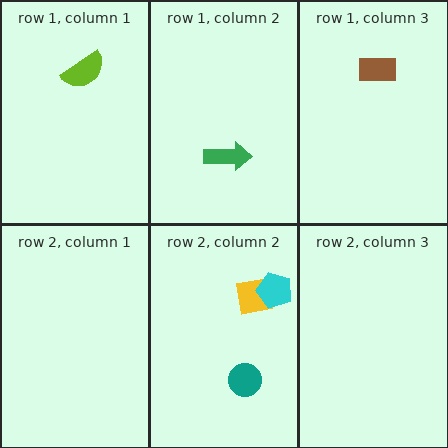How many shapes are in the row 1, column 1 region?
1.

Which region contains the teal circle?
The row 2, column 2 region.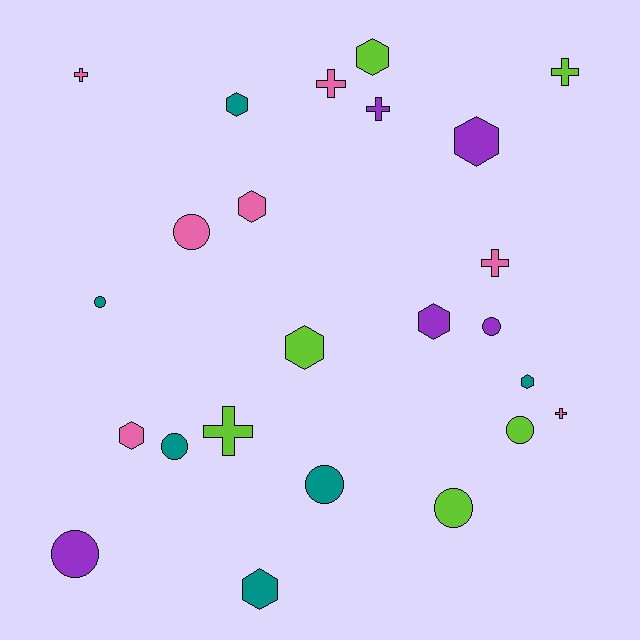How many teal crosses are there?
There are no teal crosses.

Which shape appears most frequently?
Hexagon, with 9 objects.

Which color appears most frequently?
Pink, with 7 objects.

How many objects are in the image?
There are 24 objects.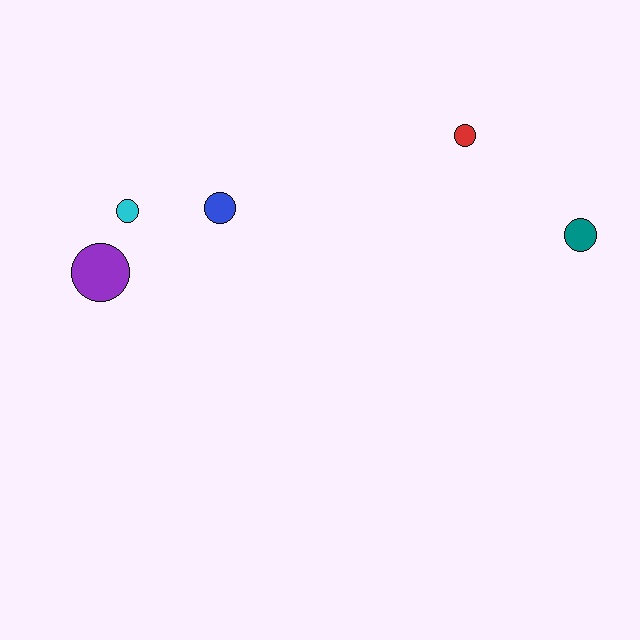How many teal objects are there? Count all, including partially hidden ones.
There is 1 teal object.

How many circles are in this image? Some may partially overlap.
There are 5 circles.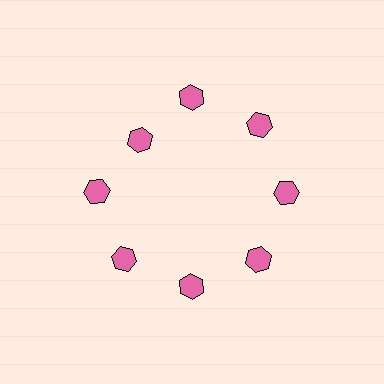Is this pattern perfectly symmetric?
No. The 8 pink hexagons are arranged in a ring, but one element near the 10 o'clock position is pulled inward toward the center, breaking the 8-fold rotational symmetry.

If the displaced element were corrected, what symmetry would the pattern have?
It would have 8-fold rotational symmetry — the pattern would map onto itself every 45 degrees.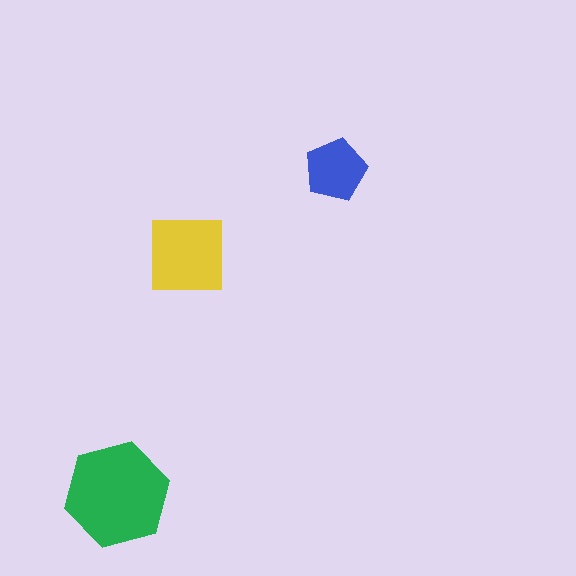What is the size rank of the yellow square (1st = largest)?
2nd.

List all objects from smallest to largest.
The blue pentagon, the yellow square, the green hexagon.